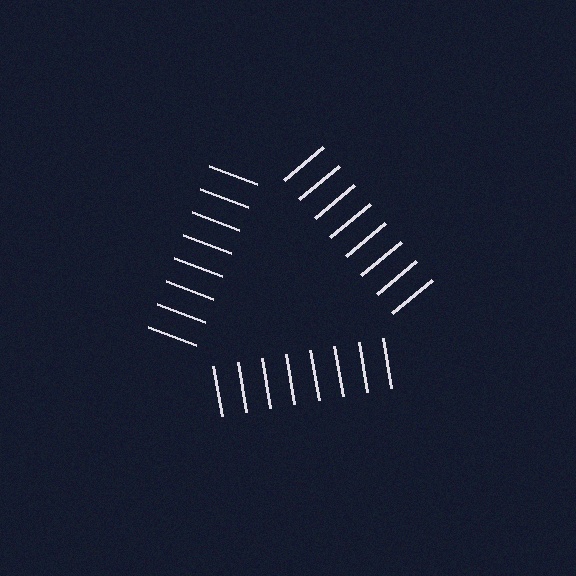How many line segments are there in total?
24 — 8 along each of the 3 edges.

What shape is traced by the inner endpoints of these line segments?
An illusory triangle — the line segments terminate on its edges but no continuous stroke is drawn.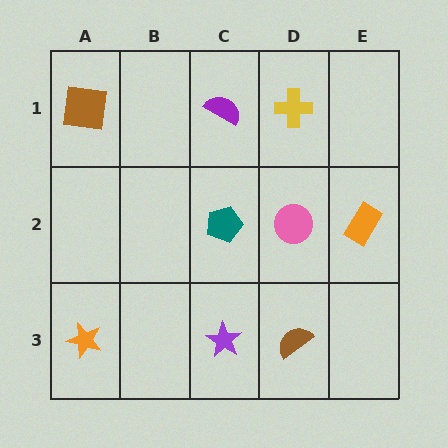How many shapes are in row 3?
3 shapes.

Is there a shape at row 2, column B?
No, that cell is empty.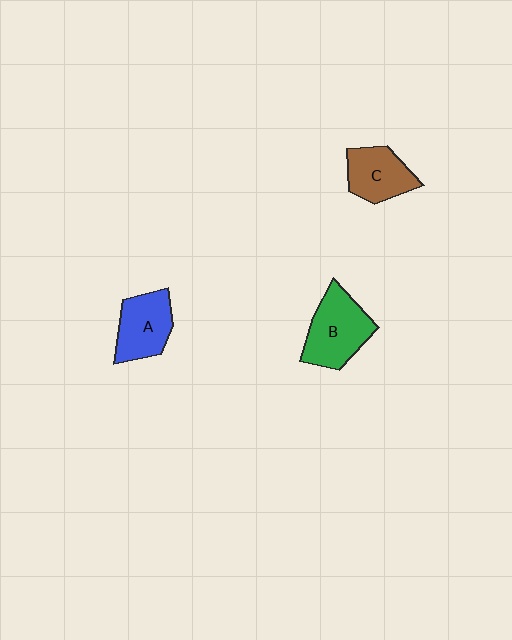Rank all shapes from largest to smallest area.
From largest to smallest: B (green), A (blue), C (brown).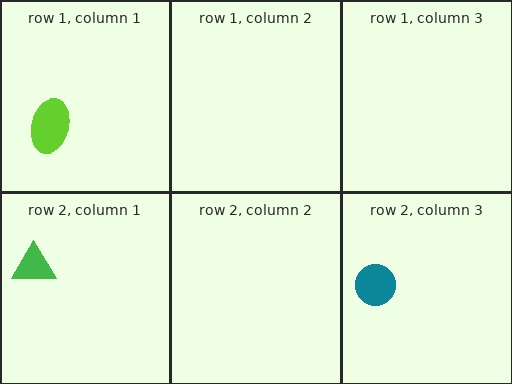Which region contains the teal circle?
The row 2, column 3 region.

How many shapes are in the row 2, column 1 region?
1.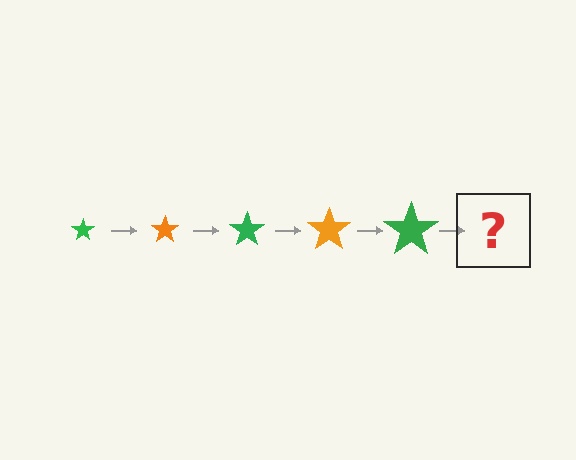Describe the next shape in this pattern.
It should be an orange star, larger than the previous one.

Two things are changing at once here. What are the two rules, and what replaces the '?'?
The two rules are that the star grows larger each step and the color cycles through green and orange. The '?' should be an orange star, larger than the previous one.